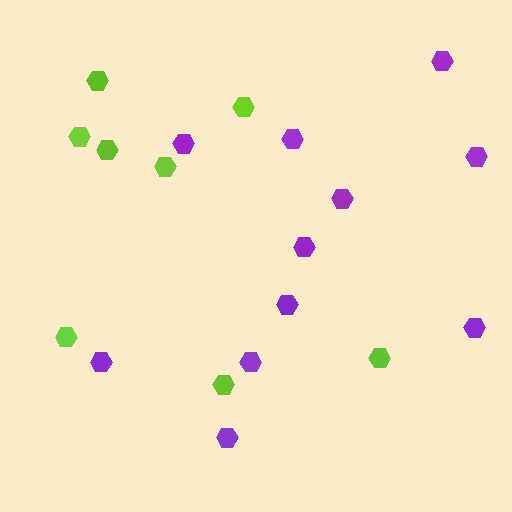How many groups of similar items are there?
There are 2 groups: one group of purple hexagons (11) and one group of lime hexagons (8).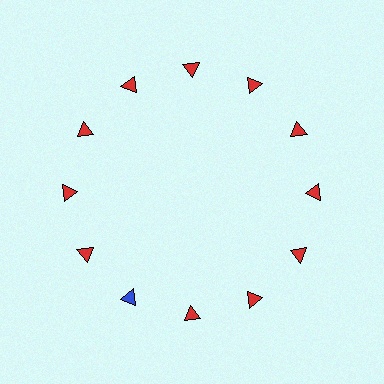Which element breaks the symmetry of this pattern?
The blue triangle at roughly the 7 o'clock position breaks the symmetry. All other shapes are red triangles.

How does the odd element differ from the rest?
It has a different color: blue instead of red.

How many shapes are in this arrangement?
There are 12 shapes arranged in a ring pattern.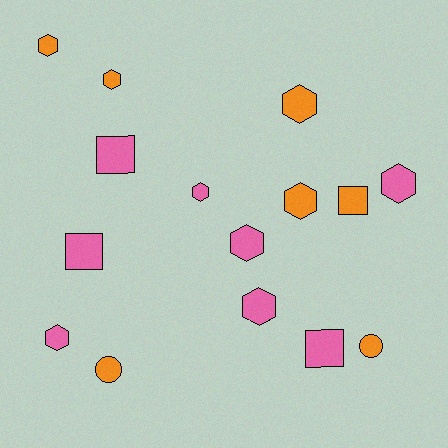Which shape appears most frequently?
Hexagon, with 9 objects.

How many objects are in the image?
There are 15 objects.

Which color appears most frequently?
Pink, with 8 objects.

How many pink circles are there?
There are no pink circles.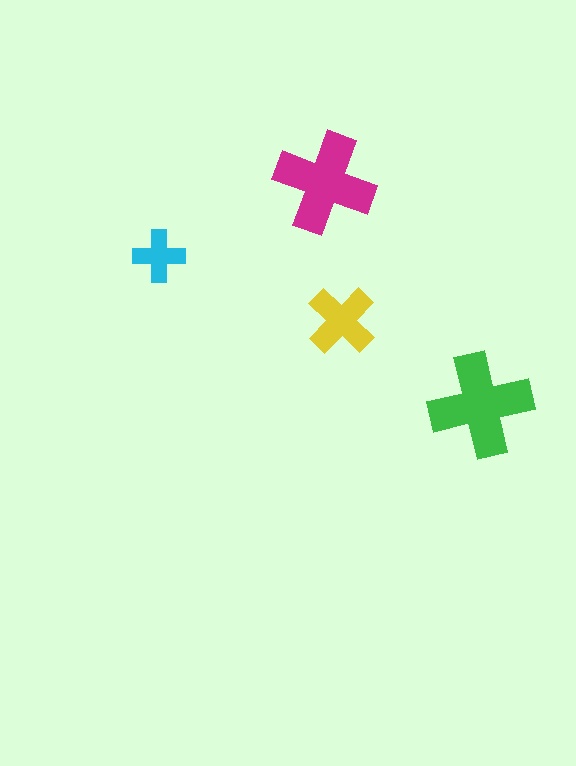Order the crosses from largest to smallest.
the green one, the magenta one, the yellow one, the cyan one.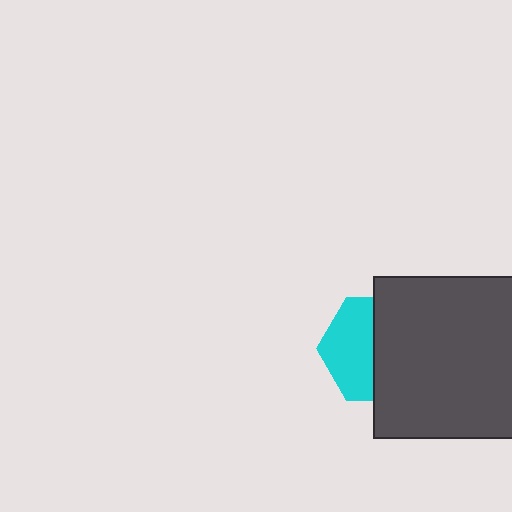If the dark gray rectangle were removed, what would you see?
You would see the complete cyan hexagon.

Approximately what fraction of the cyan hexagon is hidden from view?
Roughly 52% of the cyan hexagon is hidden behind the dark gray rectangle.